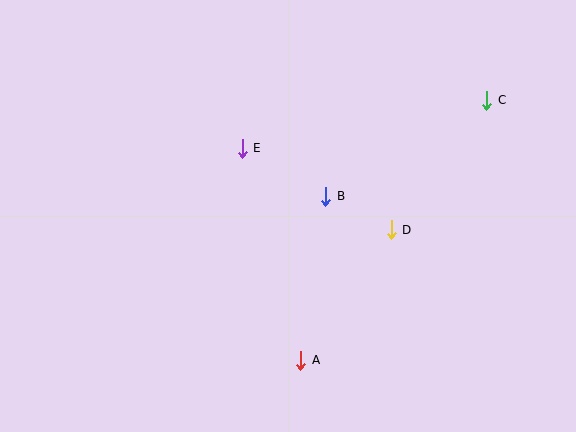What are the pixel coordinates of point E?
Point E is at (242, 148).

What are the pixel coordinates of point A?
Point A is at (301, 360).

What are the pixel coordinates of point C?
Point C is at (487, 100).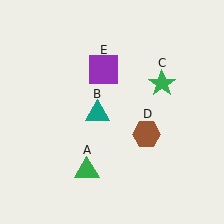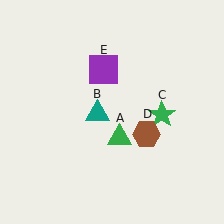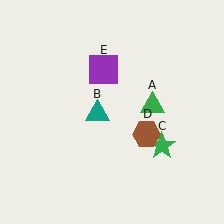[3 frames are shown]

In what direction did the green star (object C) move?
The green star (object C) moved down.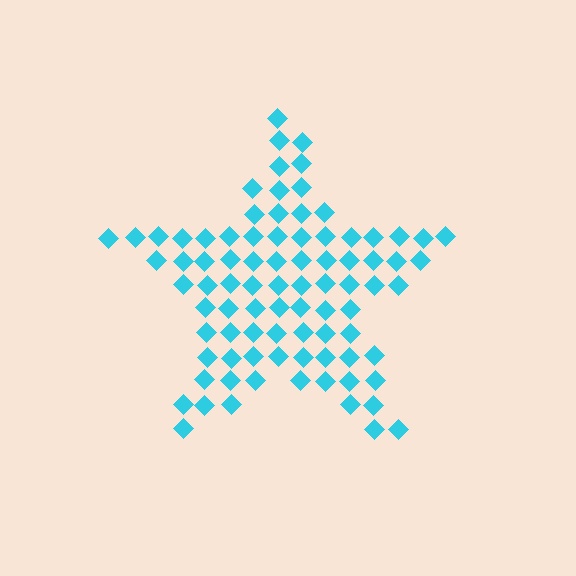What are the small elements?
The small elements are diamonds.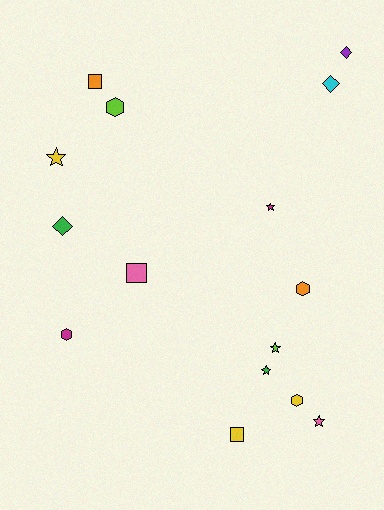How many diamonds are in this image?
There are 3 diamonds.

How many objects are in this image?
There are 15 objects.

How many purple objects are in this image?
There is 1 purple object.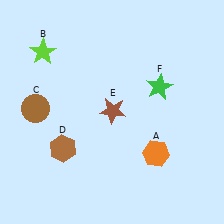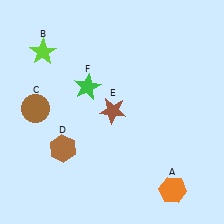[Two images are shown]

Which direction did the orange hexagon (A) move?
The orange hexagon (A) moved down.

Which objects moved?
The objects that moved are: the orange hexagon (A), the green star (F).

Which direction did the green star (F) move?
The green star (F) moved left.